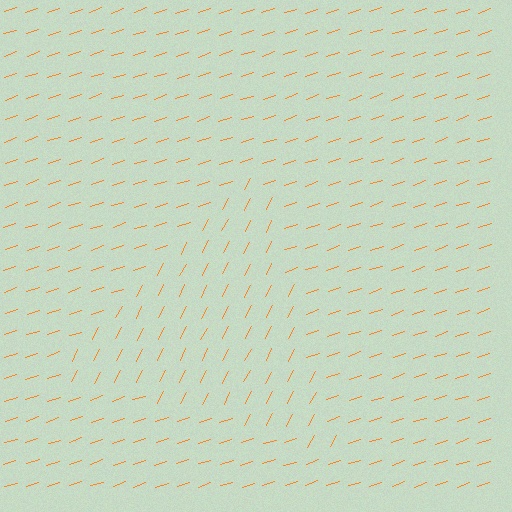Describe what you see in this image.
The image is filled with small orange line segments. A triangle region in the image has lines oriented differently from the surrounding lines, creating a visible texture boundary.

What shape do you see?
I see a triangle.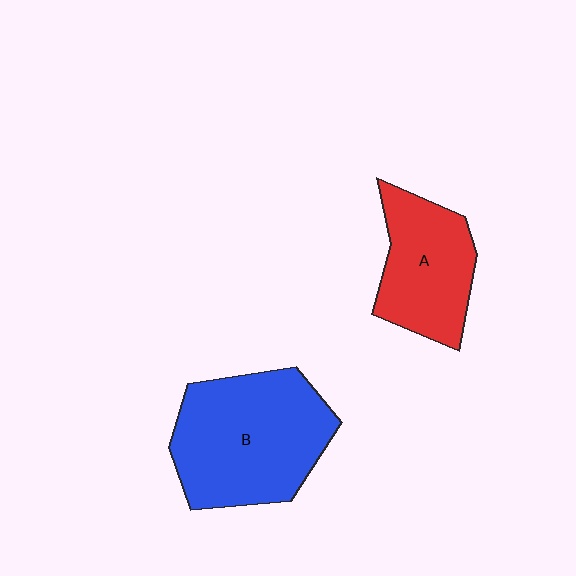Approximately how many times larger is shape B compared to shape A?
Approximately 1.5 times.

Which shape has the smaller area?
Shape A (red).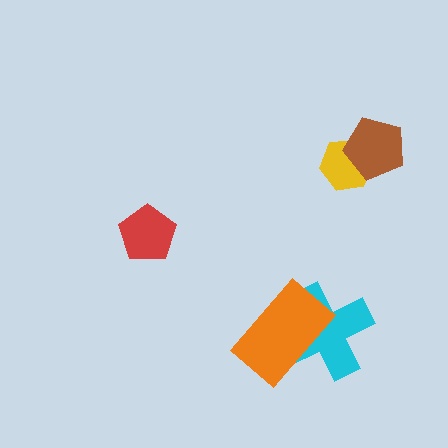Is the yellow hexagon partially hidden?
Yes, it is partially covered by another shape.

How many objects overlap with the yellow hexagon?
1 object overlaps with the yellow hexagon.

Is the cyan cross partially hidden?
Yes, it is partially covered by another shape.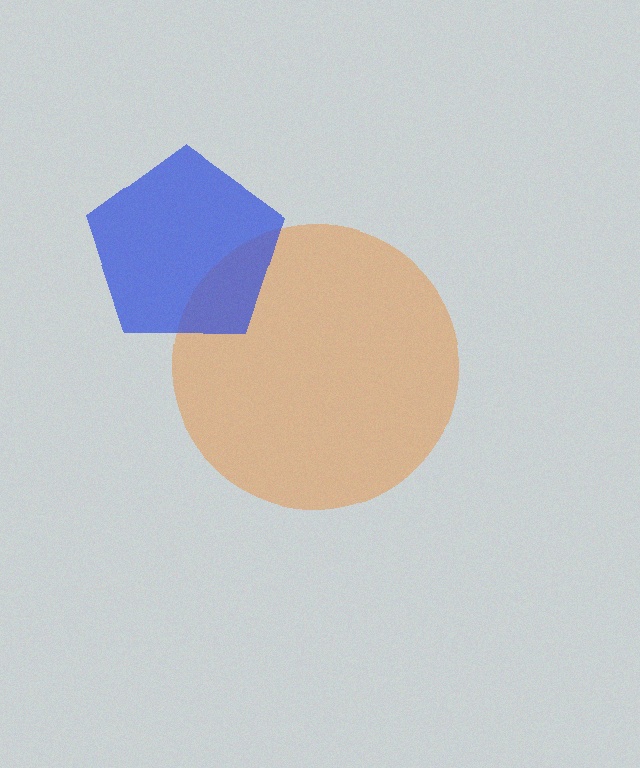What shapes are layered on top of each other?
The layered shapes are: an orange circle, a blue pentagon.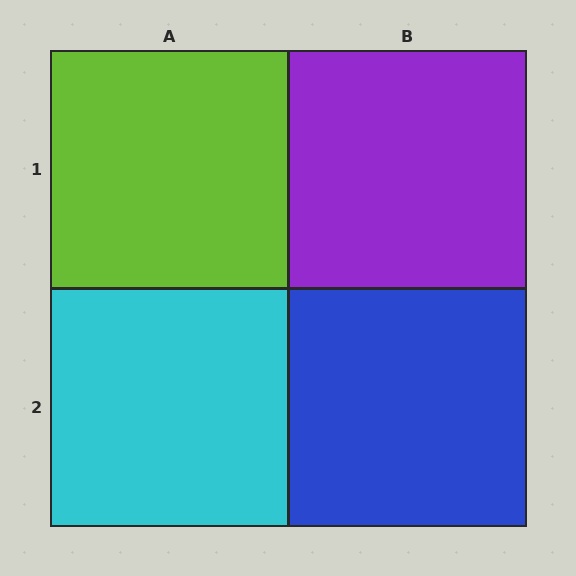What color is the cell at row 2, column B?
Blue.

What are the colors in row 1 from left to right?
Lime, purple.